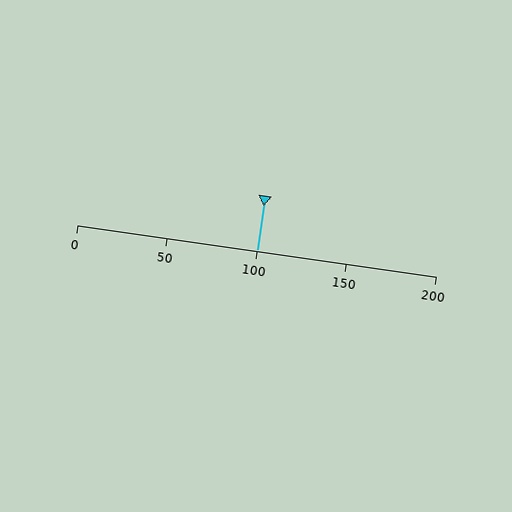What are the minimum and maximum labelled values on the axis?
The axis runs from 0 to 200.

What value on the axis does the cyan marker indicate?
The marker indicates approximately 100.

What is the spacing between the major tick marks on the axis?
The major ticks are spaced 50 apart.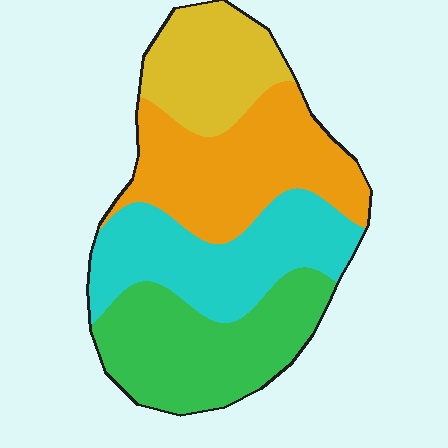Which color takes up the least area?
Yellow, at roughly 20%.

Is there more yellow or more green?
Green.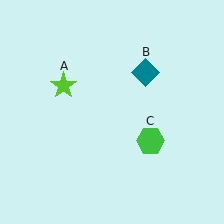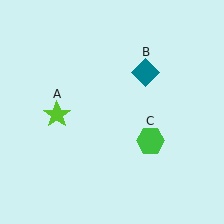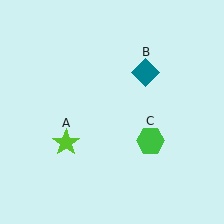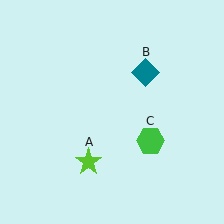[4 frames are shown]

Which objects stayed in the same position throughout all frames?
Teal diamond (object B) and green hexagon (object C) remained stationary.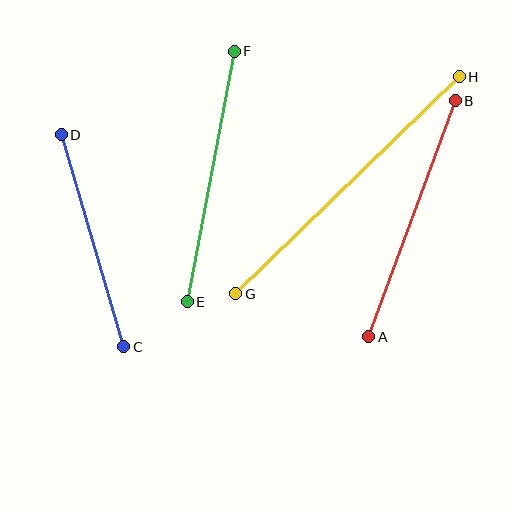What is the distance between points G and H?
The distance is approximately 311 pixels.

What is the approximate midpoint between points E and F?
The midpoint is at approximately (211, 176) pixels.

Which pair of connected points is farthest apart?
Points G and H are farthest apart.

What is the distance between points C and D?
The distance is approximately 221 pixels.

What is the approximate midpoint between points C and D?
The midpoint is at approximately (93, 241) pixels.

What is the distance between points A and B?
The distance is approximately 251 pixels.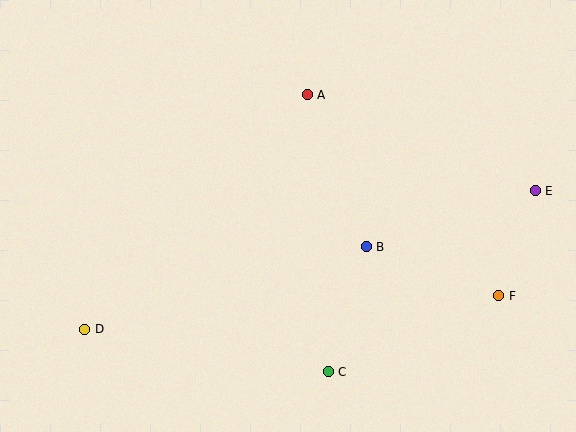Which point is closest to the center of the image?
Point B at (366, 247) is closest to the center.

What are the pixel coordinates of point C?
Point C is at (328, 372).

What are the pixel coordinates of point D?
Point D is at (85, 329).